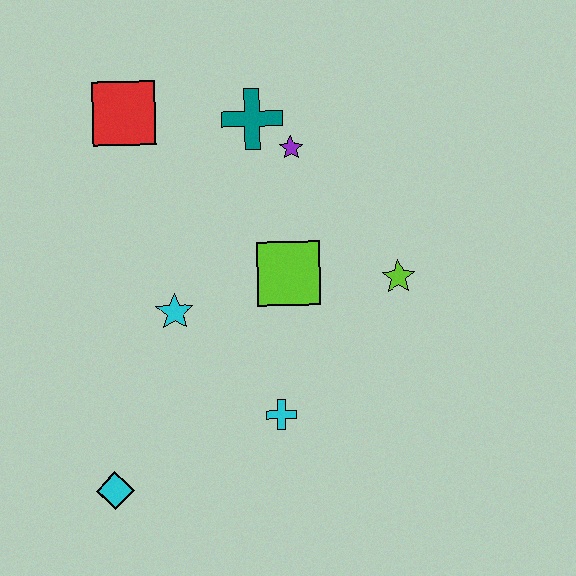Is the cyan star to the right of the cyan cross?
No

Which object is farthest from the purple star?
The cyan diamond is farthest from the purple star.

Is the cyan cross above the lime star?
No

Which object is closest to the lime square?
The lime star is closest to the lime square.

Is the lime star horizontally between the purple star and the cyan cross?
No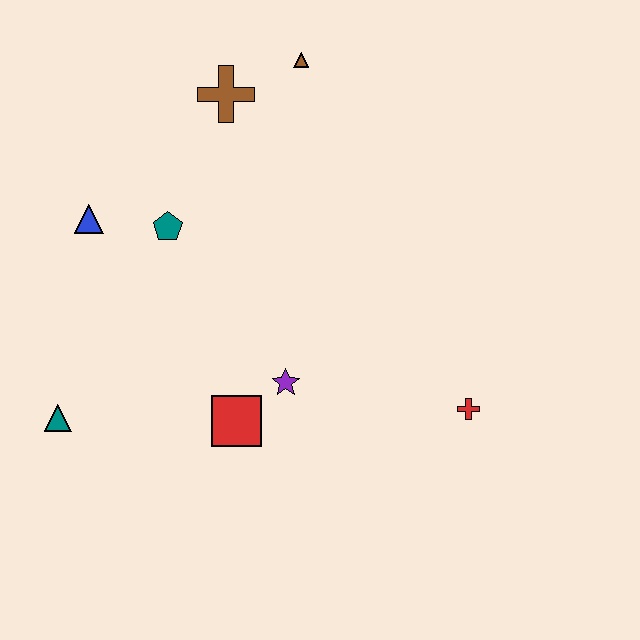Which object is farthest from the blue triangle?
The red cross is farthest from the blue triangle.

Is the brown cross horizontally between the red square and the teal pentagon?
Yes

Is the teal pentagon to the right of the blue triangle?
Yes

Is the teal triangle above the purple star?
No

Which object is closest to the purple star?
The red square is closest to the purple star.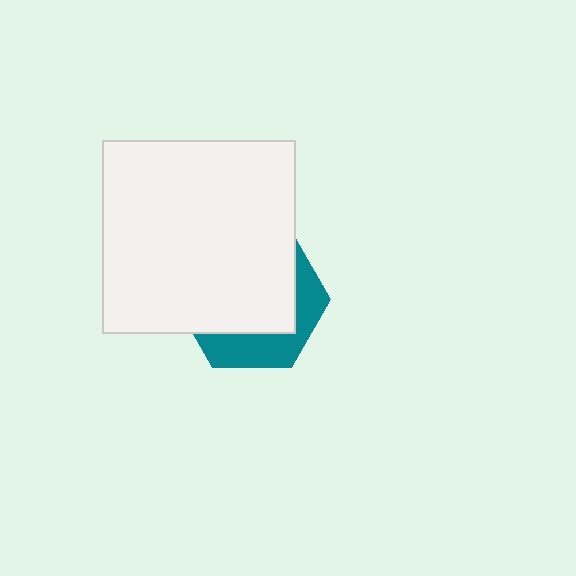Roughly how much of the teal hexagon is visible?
A small part of it is visible (roughly 33%).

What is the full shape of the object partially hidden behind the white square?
The partially hidden object is a teal hexagon.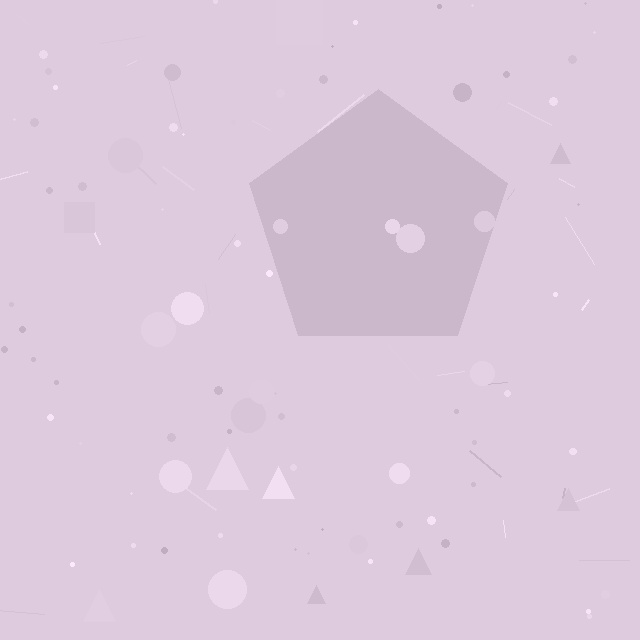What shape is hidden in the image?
A pentagon is hidden in the image.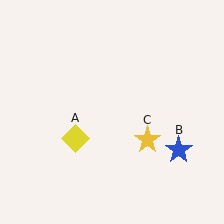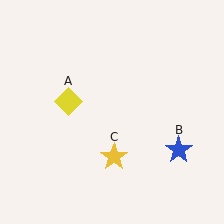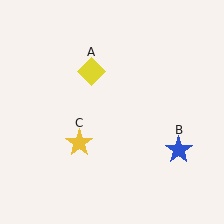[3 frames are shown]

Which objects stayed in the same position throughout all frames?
Blue star (object B) remained stationary.